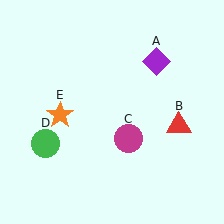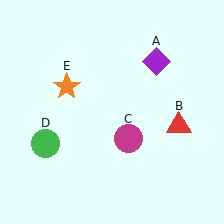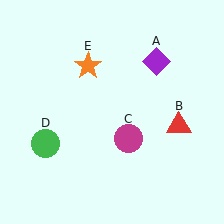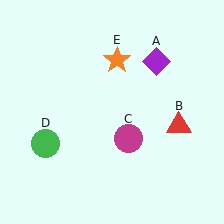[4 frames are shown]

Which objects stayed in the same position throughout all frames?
Purple diamond (object A) and red triangle (object B) and magenta circle (object C) and green circle (object D) remained stationary.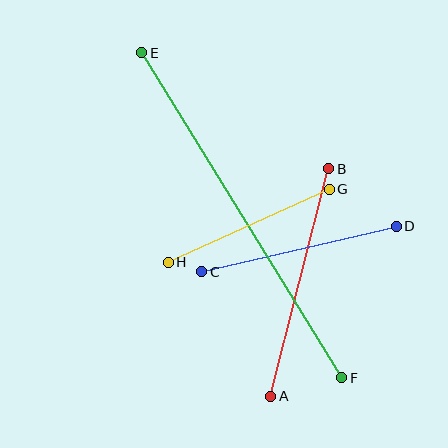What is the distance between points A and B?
The distance is approximately 235 pixels.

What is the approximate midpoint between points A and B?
The midpoint is at approximately (300, 283) pixels.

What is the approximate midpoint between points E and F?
The midpoint is at approximately (242, 215) pixels.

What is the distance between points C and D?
The distance is approximately 200 pixels.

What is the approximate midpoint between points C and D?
The midpoint is at approximately (299, 249) pixels.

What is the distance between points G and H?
The distance is approximately 177 pixels.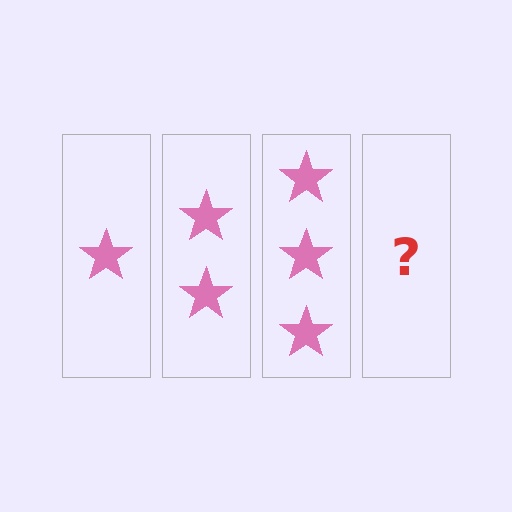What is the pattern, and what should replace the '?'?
The pattern is that each step adds one more star. The '?' should be 4 stars.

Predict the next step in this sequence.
The next step is 4 stars.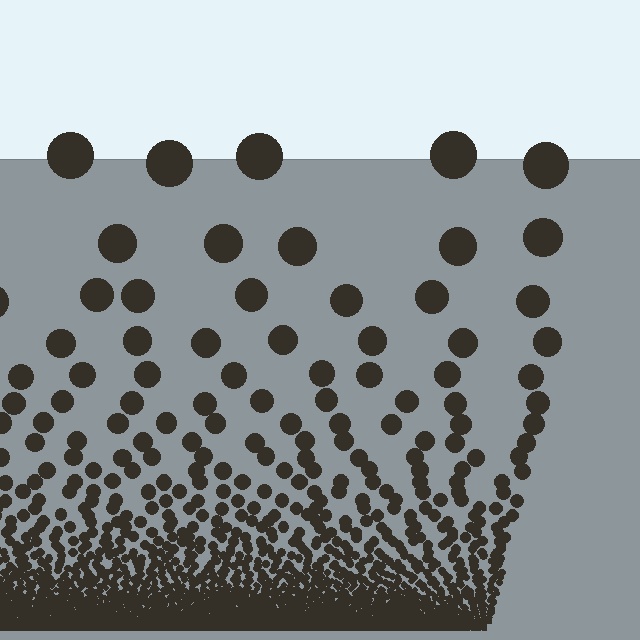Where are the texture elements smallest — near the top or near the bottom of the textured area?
Near the bottom.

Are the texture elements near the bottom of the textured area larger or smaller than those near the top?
Smaller. The gradient is inverted — elements near the bottom are smaller and denser.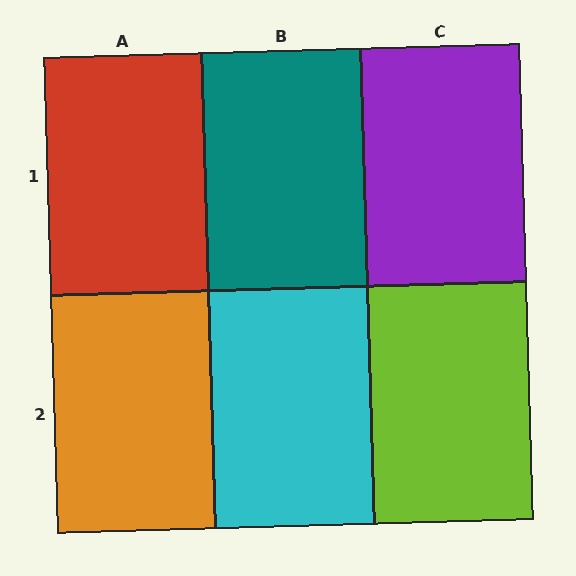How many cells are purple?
1 cell is purple.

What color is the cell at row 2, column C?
Lime.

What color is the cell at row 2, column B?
Cyan.